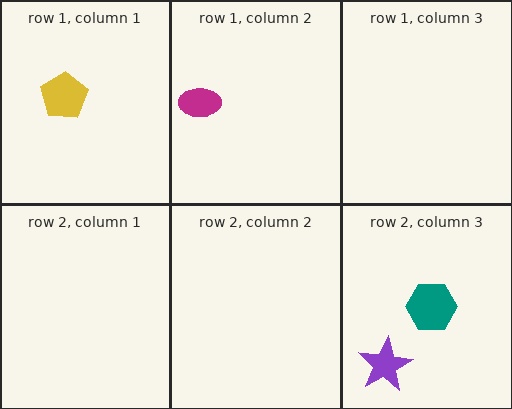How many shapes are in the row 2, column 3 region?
2.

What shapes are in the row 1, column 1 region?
The yellow pentagon.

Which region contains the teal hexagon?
The row 2, column 3 region.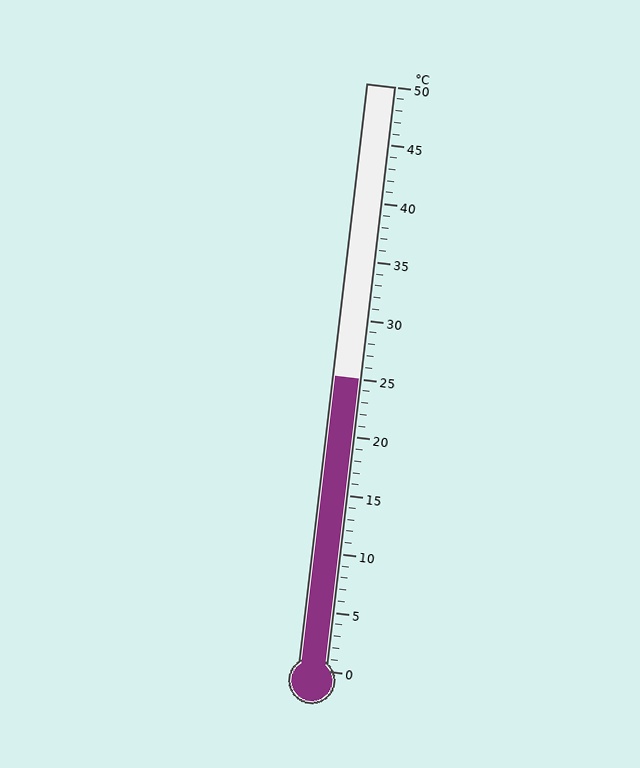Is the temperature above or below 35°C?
The temperature is below 35°C.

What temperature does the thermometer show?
The thermometer shows approximately 25°C.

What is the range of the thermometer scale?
The thermometer scale ranges from 0°C to 50°C.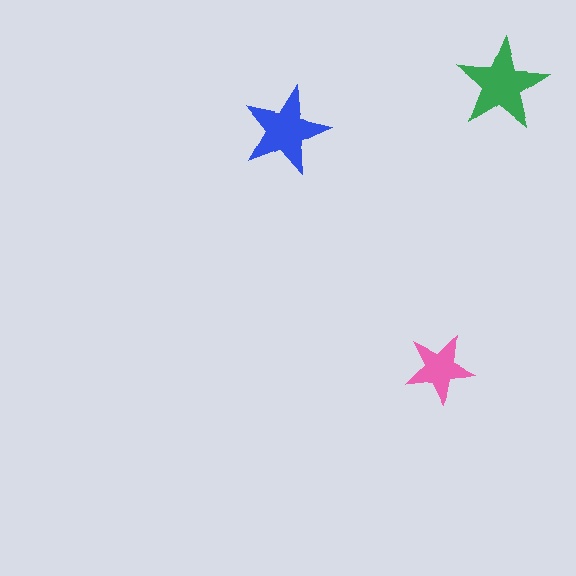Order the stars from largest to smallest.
the green one, the blue one, the pink one.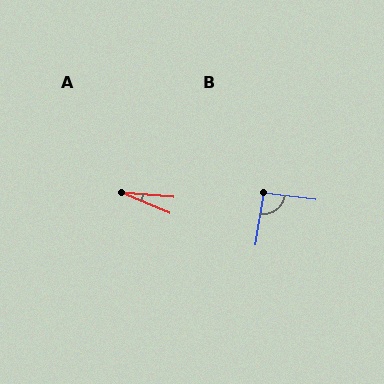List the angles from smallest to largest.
A (19°), B (92°).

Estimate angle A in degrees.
Approximately 19 degrees.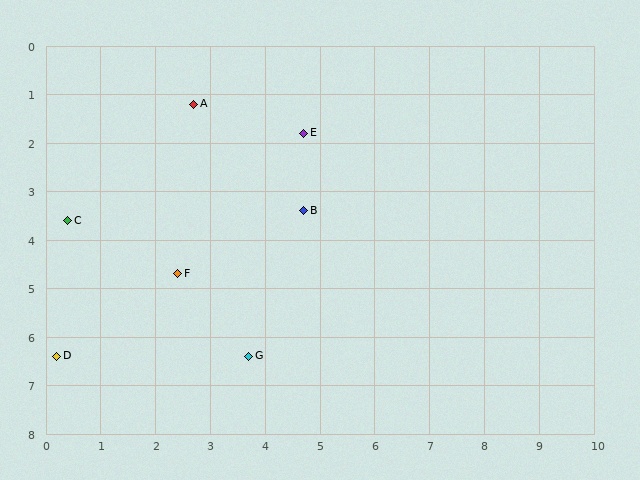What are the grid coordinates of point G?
Point G is at approximately (3.7, 6.4).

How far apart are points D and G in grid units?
Points D and G are about 3.5 grid units apart.